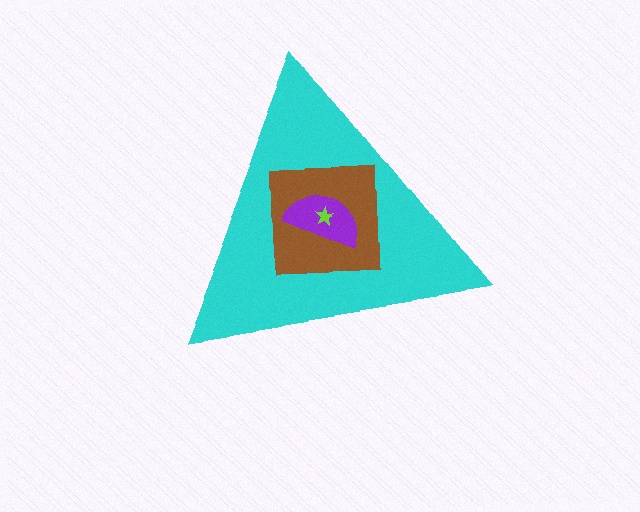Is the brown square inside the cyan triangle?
Yes.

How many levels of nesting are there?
4.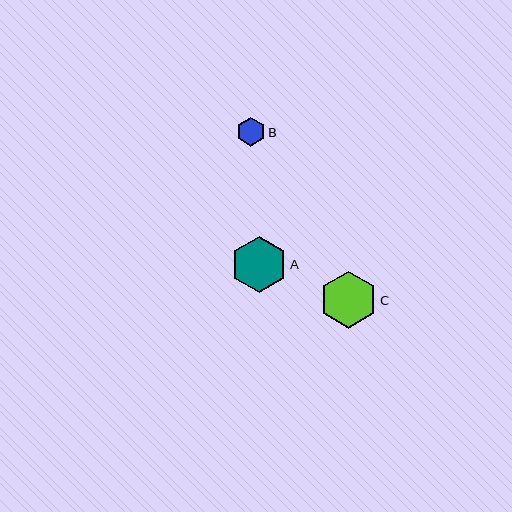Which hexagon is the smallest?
Hexagon B is the smallest with a size of approximately 29 pixels.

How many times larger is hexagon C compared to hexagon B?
Hexagon C is approximately 2.0 times the size of hexagon B.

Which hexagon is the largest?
Hexagon C is the largest with a size of approximately 57 pixels.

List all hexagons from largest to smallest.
From largest to smallest: C, A, B.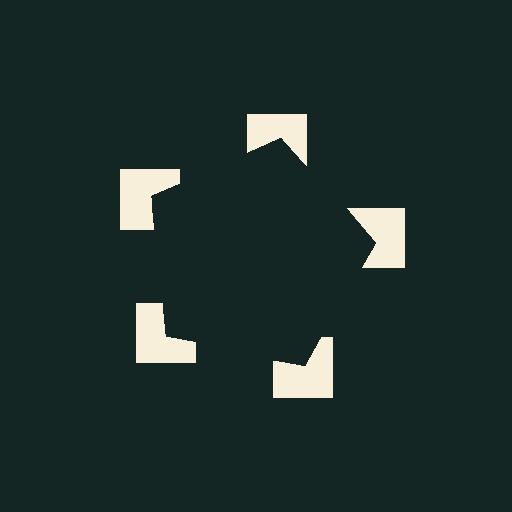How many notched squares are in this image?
There are 5 — one at each vertex of the illusory pentagon.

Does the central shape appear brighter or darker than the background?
It typically appears slightly darker than the background, even though no actual brightness change is drawn.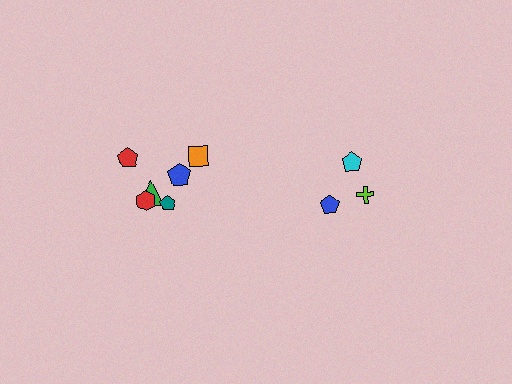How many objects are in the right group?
There are 3 objects.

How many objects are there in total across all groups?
There are 9 objects.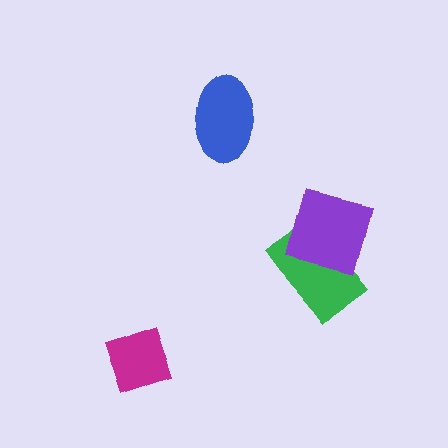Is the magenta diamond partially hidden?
No, no other shape covers it.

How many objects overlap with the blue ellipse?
0 objects overlap with the blue ellipse.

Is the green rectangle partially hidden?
Yes, it is partially covered by another shape.